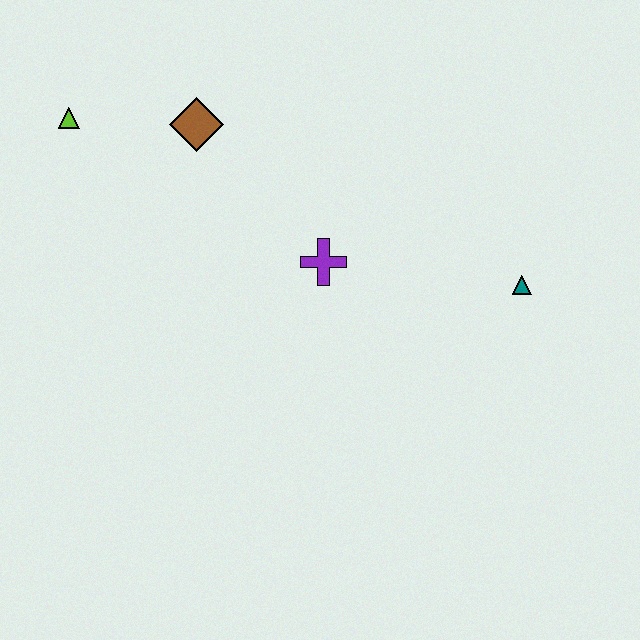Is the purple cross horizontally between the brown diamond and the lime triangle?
No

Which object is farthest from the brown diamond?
The teal triangle is farthest from the brown diamond.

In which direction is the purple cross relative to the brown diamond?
The purple cross is below the brown diamond.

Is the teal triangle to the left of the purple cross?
No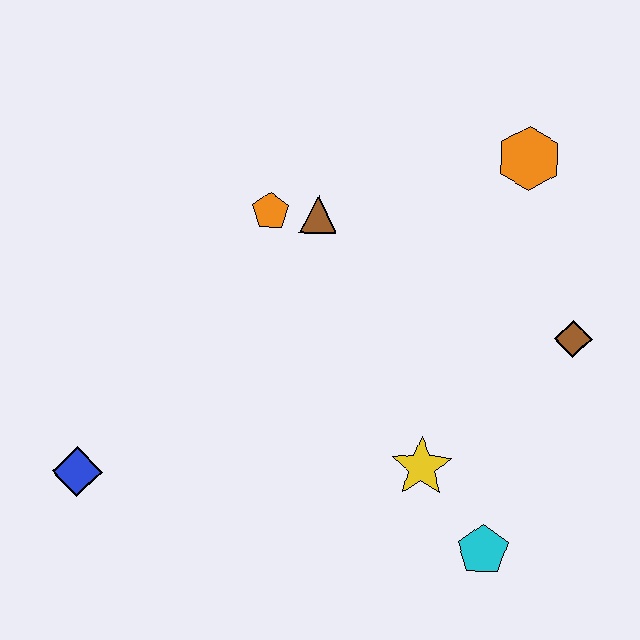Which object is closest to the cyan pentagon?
The yellow star is closest to the cyan pentagon.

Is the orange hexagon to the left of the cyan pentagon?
No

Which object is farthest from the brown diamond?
The blue diamond is farthest from the brown diamond.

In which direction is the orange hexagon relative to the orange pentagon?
The orange hexagon is to the right of the orange pentagon.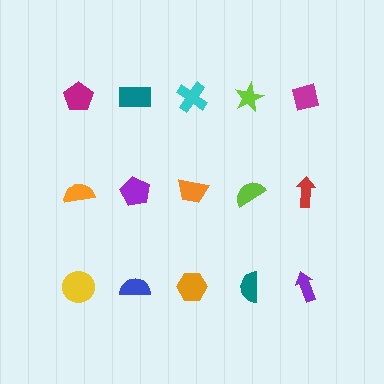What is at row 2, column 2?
A purple pentagon.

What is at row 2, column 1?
An orange semicircle.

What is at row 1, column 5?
A magenta square.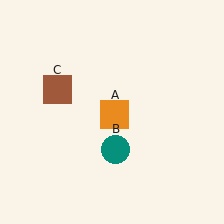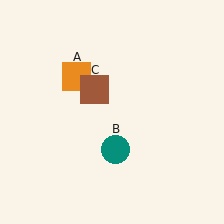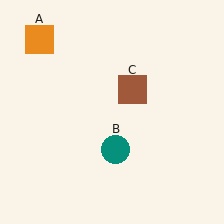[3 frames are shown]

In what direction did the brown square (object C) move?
The brown square (object C) moved right.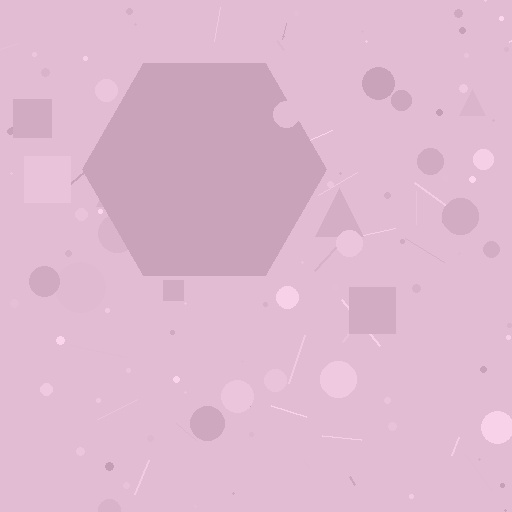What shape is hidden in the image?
A hexagon is hidden in the image.